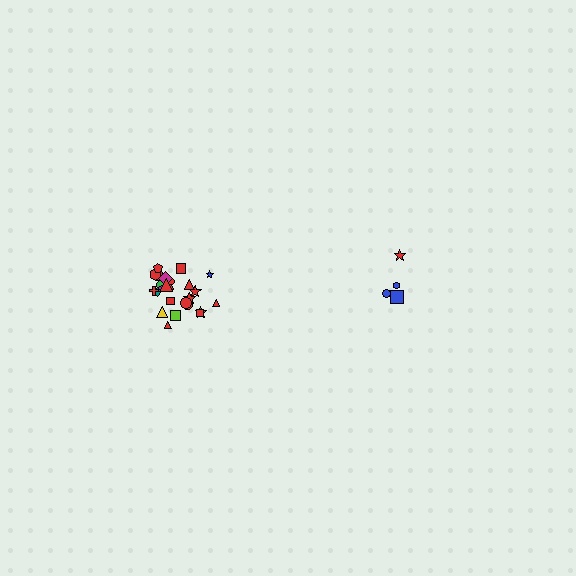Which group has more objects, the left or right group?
The left group.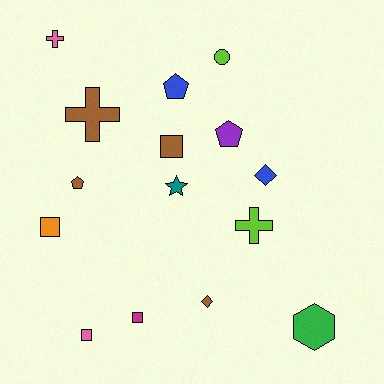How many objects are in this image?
There are 15 objects.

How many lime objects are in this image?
There are 2 lime objects.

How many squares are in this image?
There are 4 squares.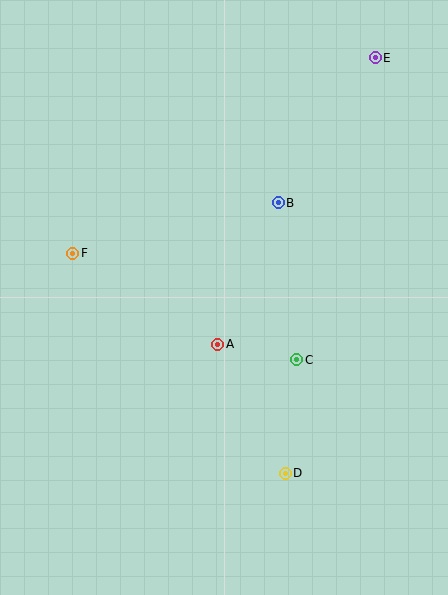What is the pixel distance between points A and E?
The distance between A and E is 327 pixels.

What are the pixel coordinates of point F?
Point F is at (73, 253).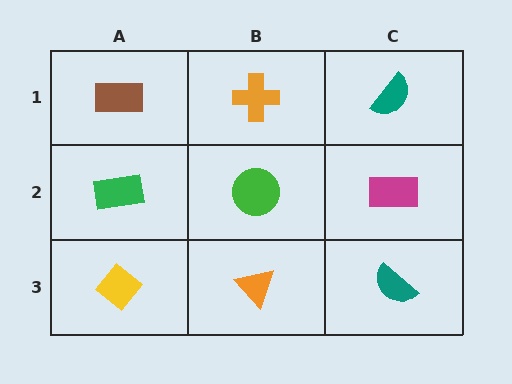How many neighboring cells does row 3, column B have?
3.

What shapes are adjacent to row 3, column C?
A magenta rectangle (row 2, column C), an orange triangle (row 3, column B).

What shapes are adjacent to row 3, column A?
A green rectangle (row 2, column A), an orange triangle (row 3, column B).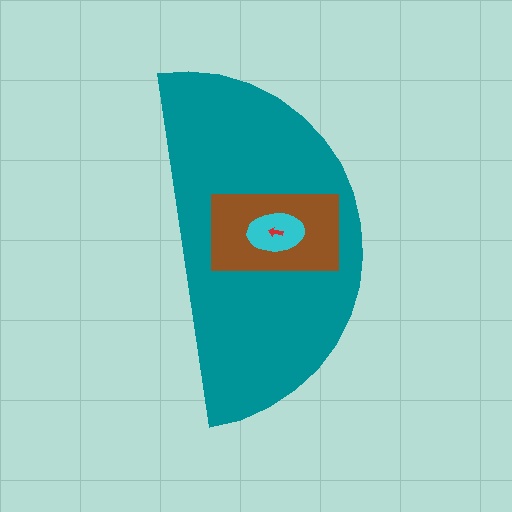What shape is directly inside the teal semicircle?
The brown rectangle.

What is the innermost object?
The red arrow.